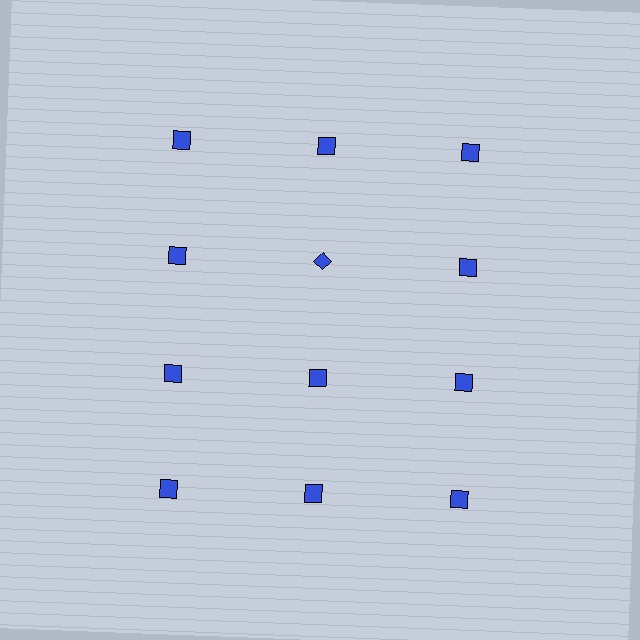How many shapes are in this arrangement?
There are 12 shapes arranged in a grid pattern.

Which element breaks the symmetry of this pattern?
The blue diamond in the second row, second from left column breaks the symmetry. All other shapes are blue squares.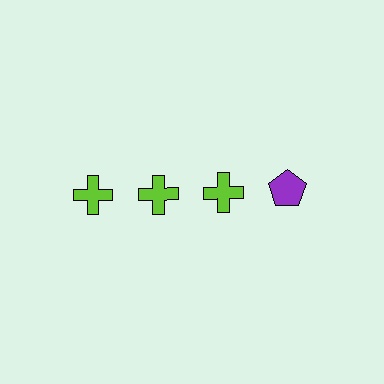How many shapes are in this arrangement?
There are 4 shapes arranged in a grid pattern.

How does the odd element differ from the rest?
It differs in both color (purple instead of lime) and shape (pentagon instead of cross).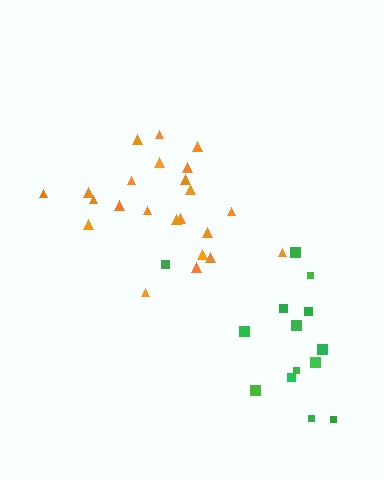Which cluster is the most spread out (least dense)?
Green.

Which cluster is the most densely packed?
Orange.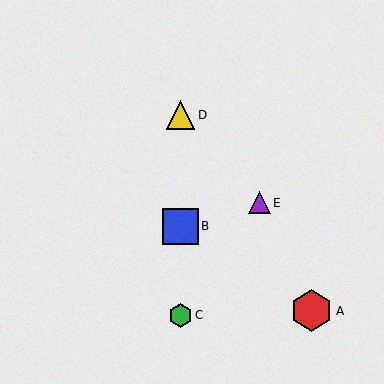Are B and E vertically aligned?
No, B is at x≈180 and E is at x≈259.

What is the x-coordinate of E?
Object E is at x≈259.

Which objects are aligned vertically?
Objects B, C, D are aligned vertically.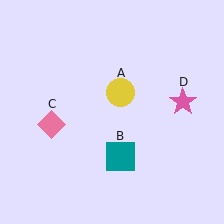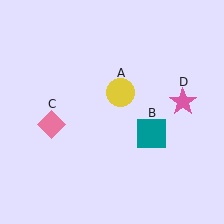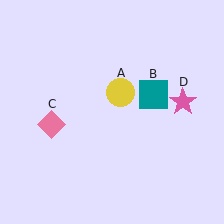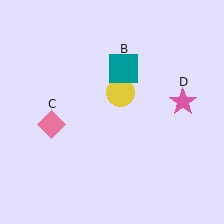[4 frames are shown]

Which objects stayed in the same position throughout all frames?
Yellow circle (object A) and pink diamond (object C) and pink star (object D) remained stationary.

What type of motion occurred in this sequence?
The teal square (object B) rotated counterclockwise around the center of the scene.